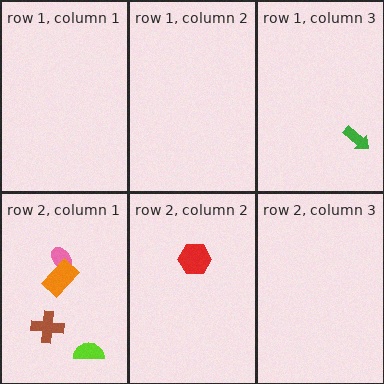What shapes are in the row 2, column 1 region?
The brown cross, the pink ellipse, the orange rectangle, the lime semicircle.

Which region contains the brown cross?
The row 2, column 1 region.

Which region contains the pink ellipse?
The row 2, column 1 region.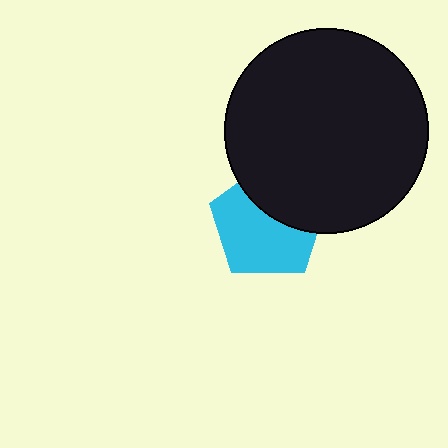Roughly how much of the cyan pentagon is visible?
About half of it is visible (roughly 62%).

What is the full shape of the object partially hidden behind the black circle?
The partially hidden object is a cyan pentagon.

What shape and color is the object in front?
The object in front is a black circle.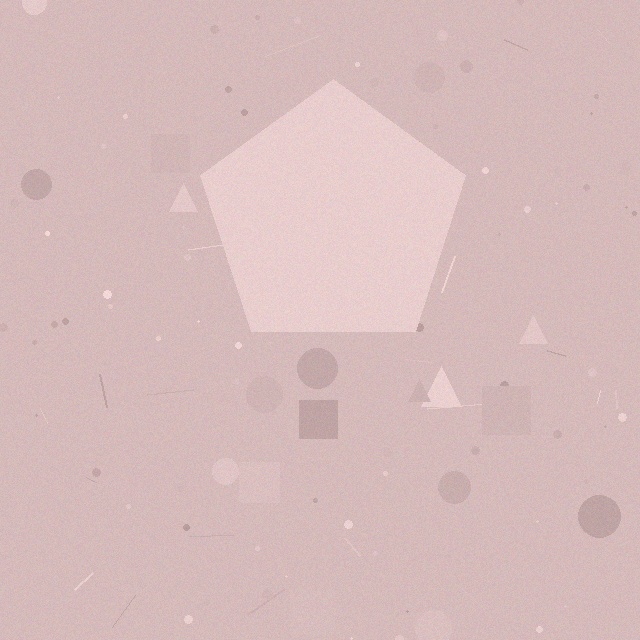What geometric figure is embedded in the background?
A pentagon is embedded in the background.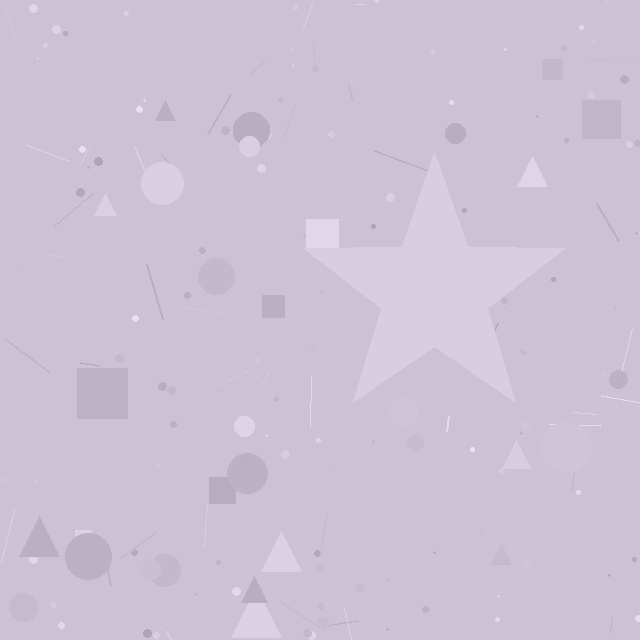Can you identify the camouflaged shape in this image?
The camouflaged shape is a star.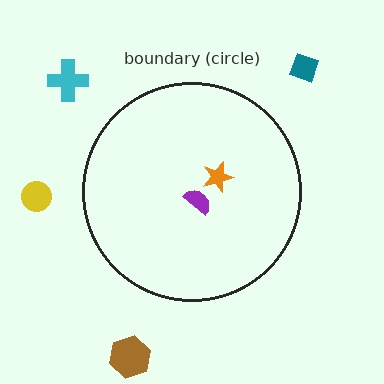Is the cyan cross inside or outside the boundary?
Outside.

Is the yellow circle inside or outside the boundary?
Outside.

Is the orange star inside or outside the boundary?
Inside.